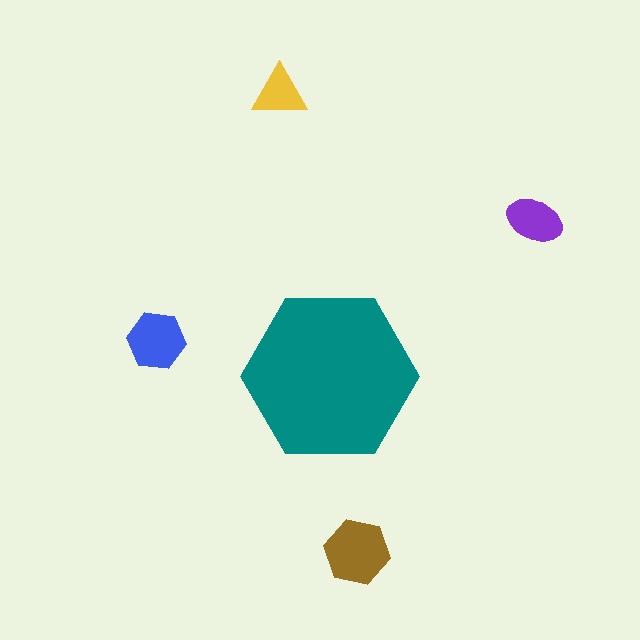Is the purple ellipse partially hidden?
No, the purple ellipse is fully visible.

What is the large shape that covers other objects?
A teal hexagon.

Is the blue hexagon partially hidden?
No, the blue hexagon is fully visible.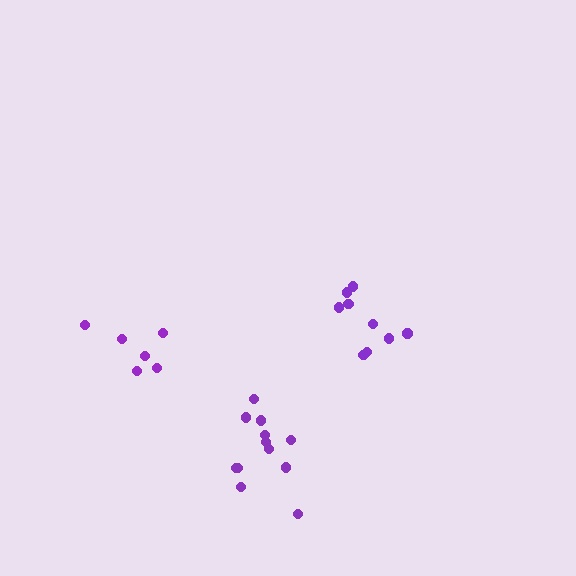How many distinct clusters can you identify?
There are 3 distinct clusters.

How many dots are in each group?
Group 1: 12 dots, Group 2: 9 dots, Group 3: 6 dots (27 total).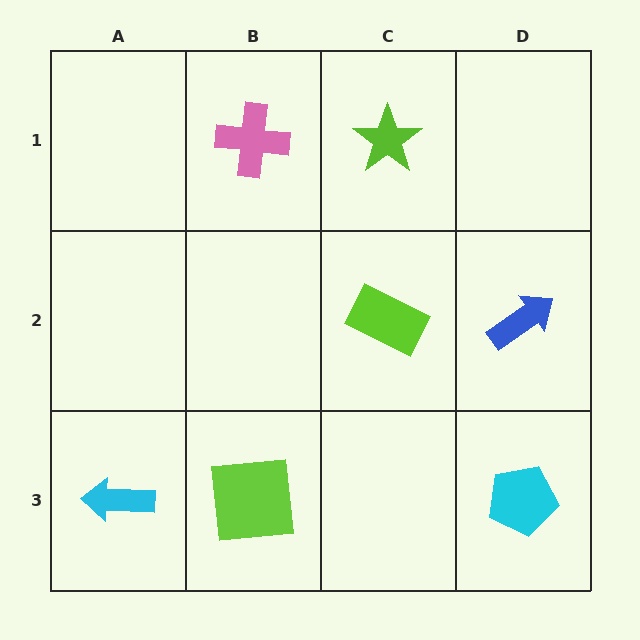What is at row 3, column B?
A lime square.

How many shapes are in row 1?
2 shapes.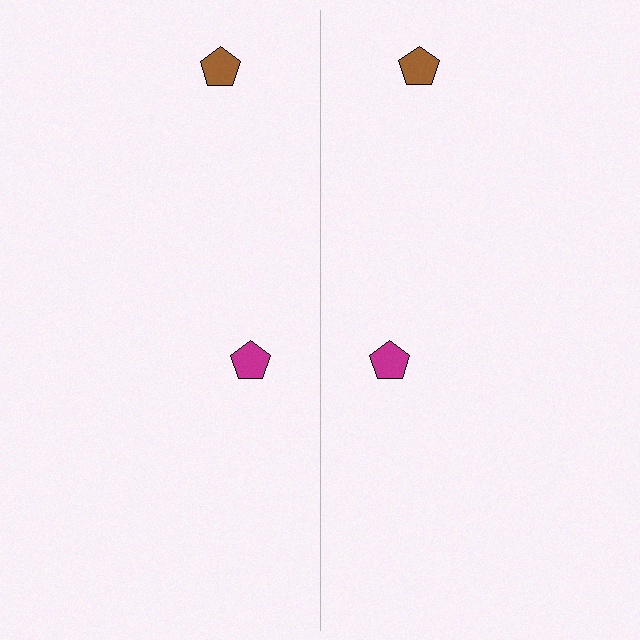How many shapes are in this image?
There are 4 shapes in this image.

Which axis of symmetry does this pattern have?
The pattern has a vertical axis of symmetry running through the center of the image.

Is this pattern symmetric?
Yes, this pattern has bilateral (reflection) symmetry.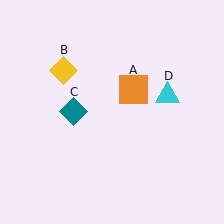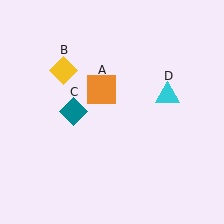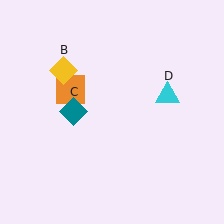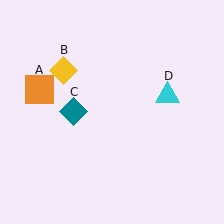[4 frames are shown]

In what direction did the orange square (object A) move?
The orange square (object A) moved left.